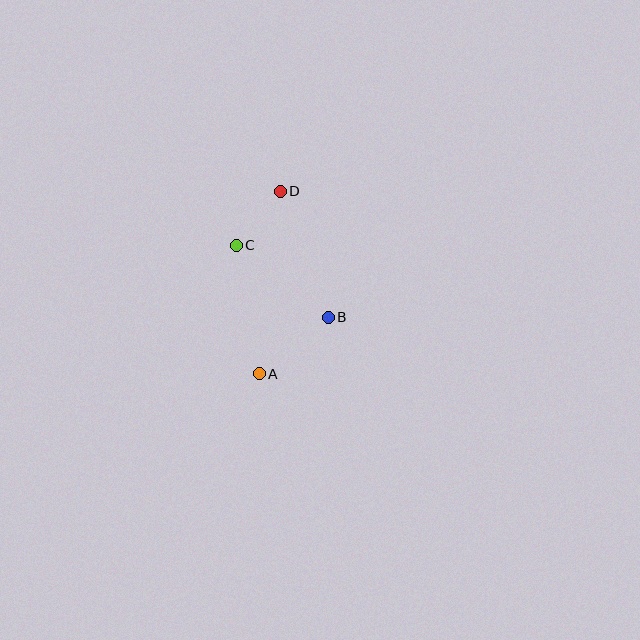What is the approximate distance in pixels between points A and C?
The distance between A and C is approximately 131 pixels.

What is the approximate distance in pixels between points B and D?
The distance between B and D is approximately 135 pixels.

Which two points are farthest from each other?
Points A and D are farthest from each other.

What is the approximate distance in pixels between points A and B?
The distance between A and B is approximately 89 pixels.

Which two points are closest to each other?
Points C and D are closest to each other.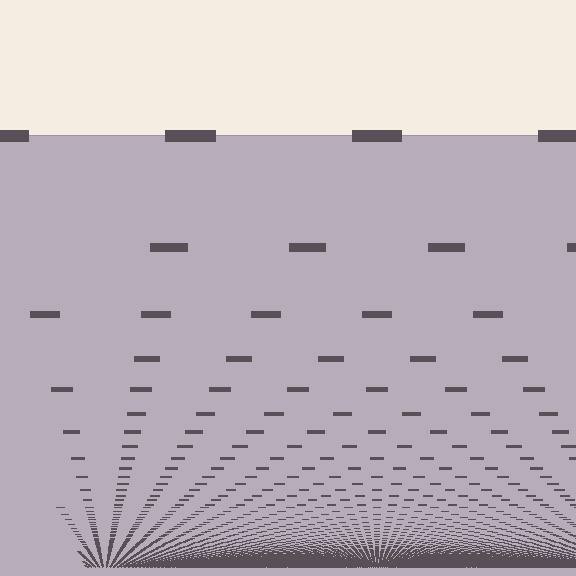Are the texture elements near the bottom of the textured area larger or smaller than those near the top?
Smaller. The gradient is inverted — elements near the bottom are smaller and denser.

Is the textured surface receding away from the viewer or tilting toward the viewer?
The surface appears to tilt toward the viewer. Texture elements get larger and sparser toward the top.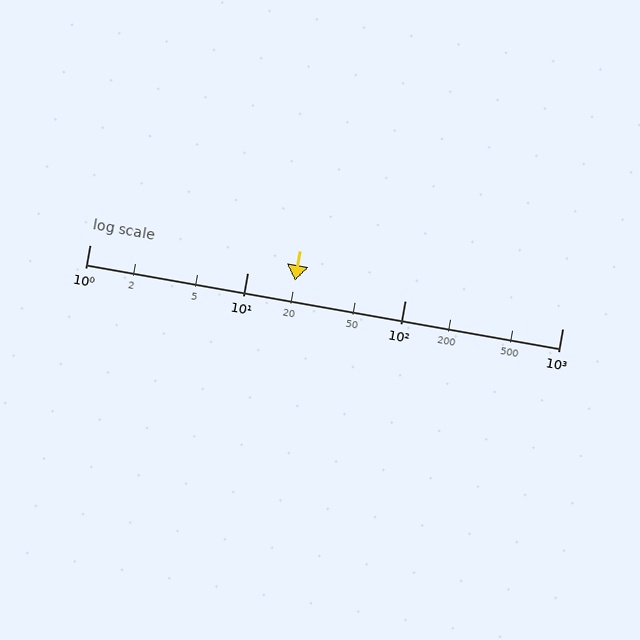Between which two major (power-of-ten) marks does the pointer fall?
The pointer is between 10 and 100.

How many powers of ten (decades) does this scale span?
The scale spans 3 decades, from 1 to 1000.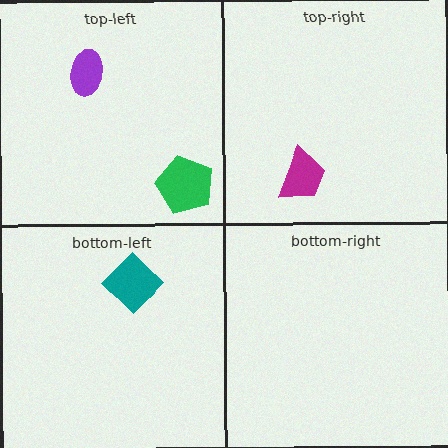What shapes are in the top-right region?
The magenta trapezoid.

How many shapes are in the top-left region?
2.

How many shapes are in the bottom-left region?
1.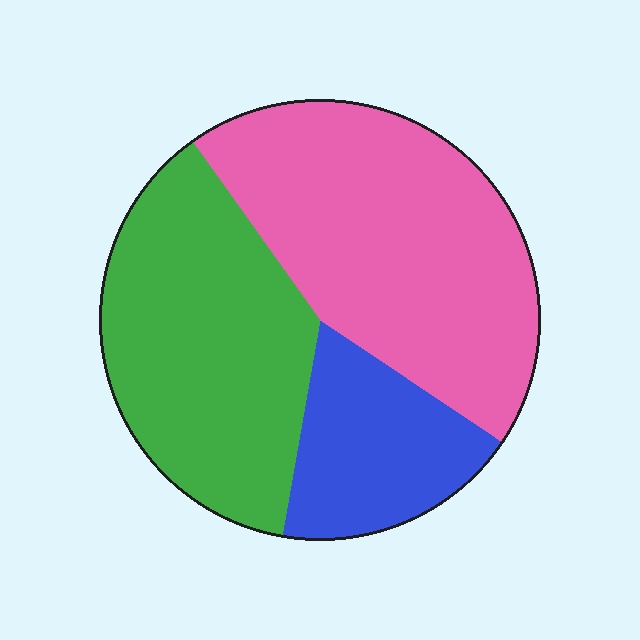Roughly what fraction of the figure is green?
Green takes up about three eighths (3/8) of the figure.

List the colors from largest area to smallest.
From largest to smallest: pink, green, blue.